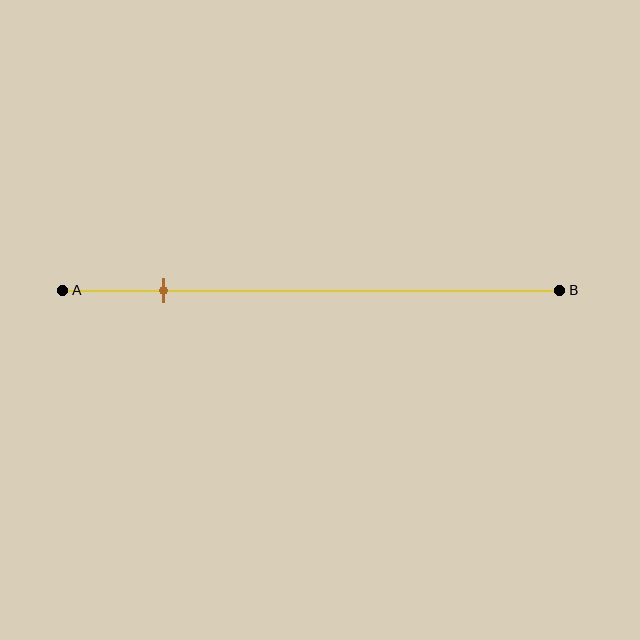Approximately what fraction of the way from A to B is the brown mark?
The brown mark is approximately 20% of the way from A to B.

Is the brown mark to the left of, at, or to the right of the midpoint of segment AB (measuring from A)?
The brown mark is to the left of the midpoint of segment AB.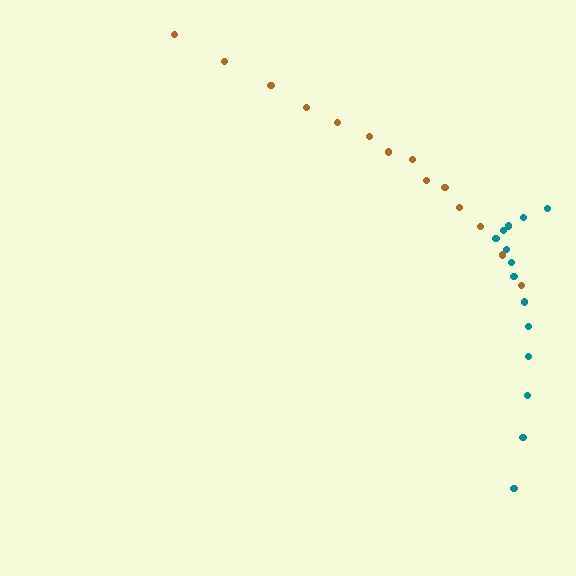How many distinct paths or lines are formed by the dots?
There are 2 distinct paths.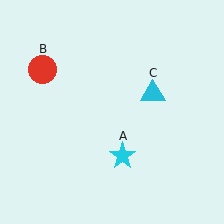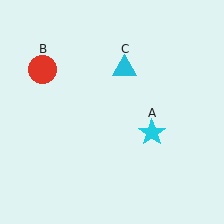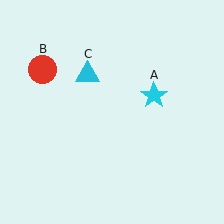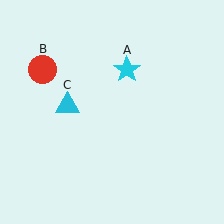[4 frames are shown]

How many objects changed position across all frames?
2 objects changed position: cyan star (object A), cyan triangle (object C).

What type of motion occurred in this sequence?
The cyan star (object A), cyan triangle (object C) rotated counterclockwise around the center of the scene.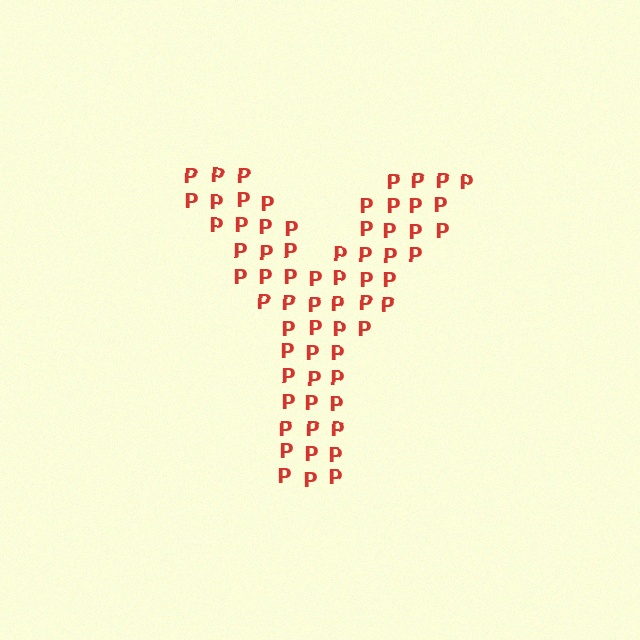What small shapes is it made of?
It is made of small letter P's.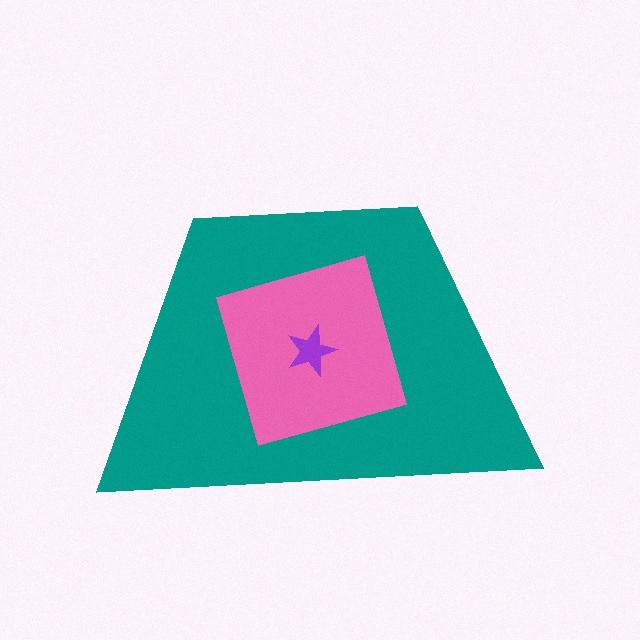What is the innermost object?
The purple star.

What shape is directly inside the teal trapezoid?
The pink diamond.